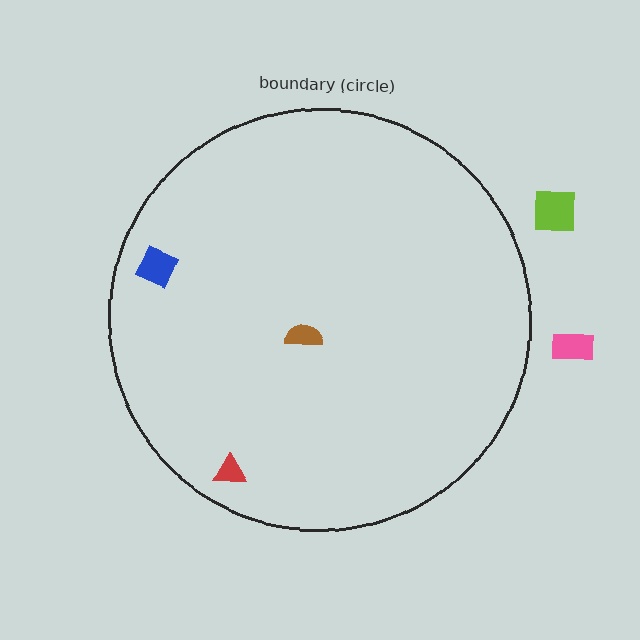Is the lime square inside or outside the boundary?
Outside.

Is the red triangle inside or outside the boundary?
Inside.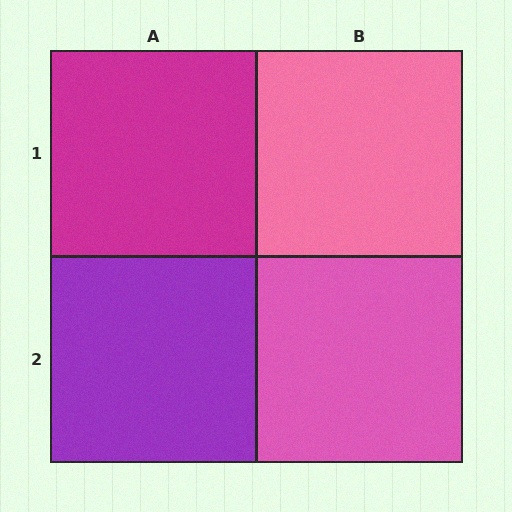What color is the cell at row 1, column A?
Magenta.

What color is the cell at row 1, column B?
Pink.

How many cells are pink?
2 cells are pink.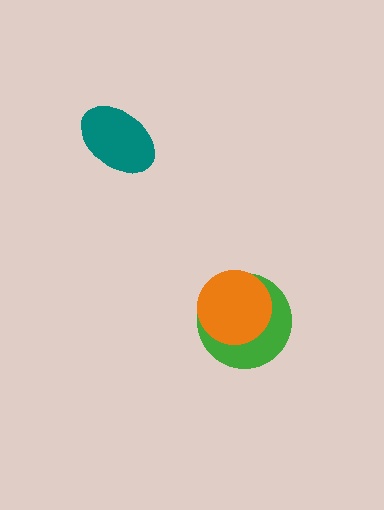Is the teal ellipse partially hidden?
No, no other shape covers it.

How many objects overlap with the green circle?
1 object overlaps with the green circle.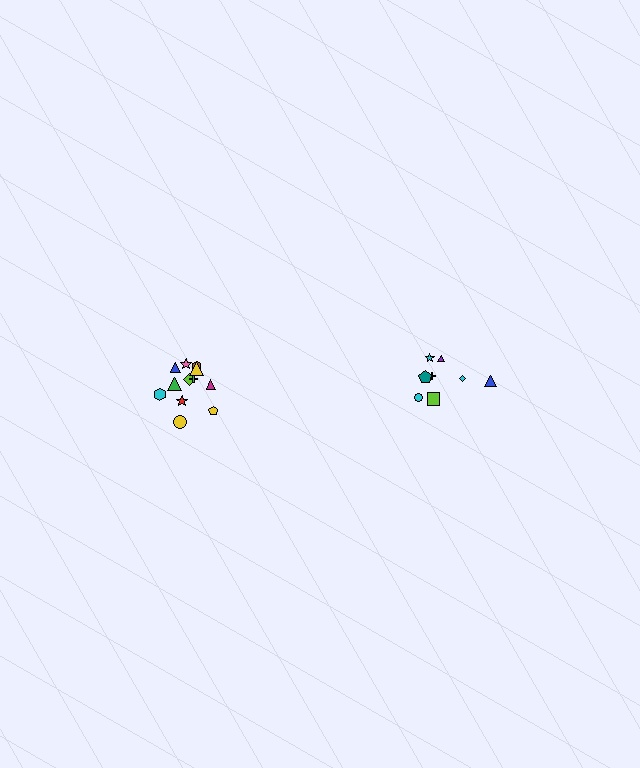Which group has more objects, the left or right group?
The left group.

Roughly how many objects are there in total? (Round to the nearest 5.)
Roughly 20 objects in total.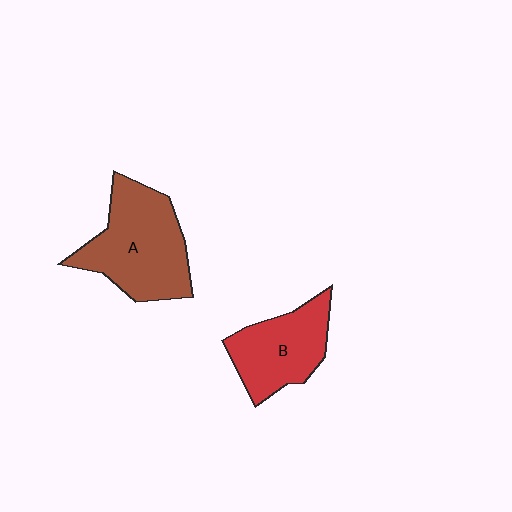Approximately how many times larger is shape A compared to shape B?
Approximately 1.4 times.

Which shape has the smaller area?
Shape B (red).